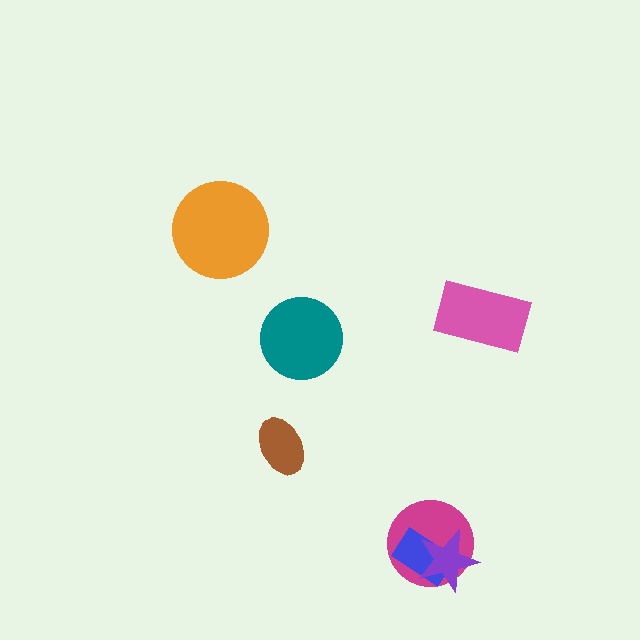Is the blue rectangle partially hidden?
Yes, it is partially covered by another shape.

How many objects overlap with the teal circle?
0 objects overlap with the teal circle.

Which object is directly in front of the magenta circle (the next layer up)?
The blue rectangle is directly in front of the magenta circle.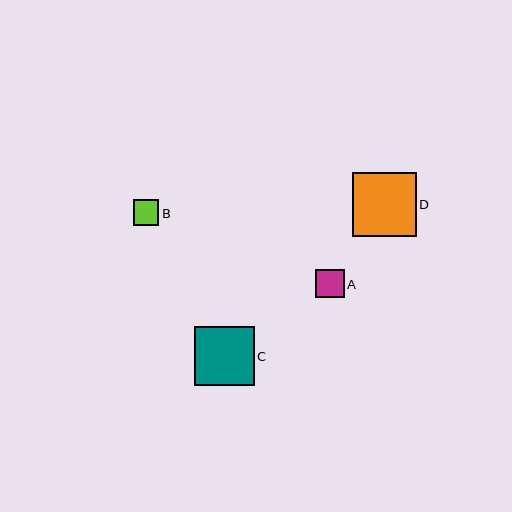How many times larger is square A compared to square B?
Square A is approximately 1.1 times the size of square B.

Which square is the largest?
Square D is the largest with a size of approximately 64 pixels.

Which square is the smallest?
Square B is the smallest with a size of approximately 25 pixels.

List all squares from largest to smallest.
From largest to smallest: D, C, A, B.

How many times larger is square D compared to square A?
Square D is approximately 2.3 times the size of square A.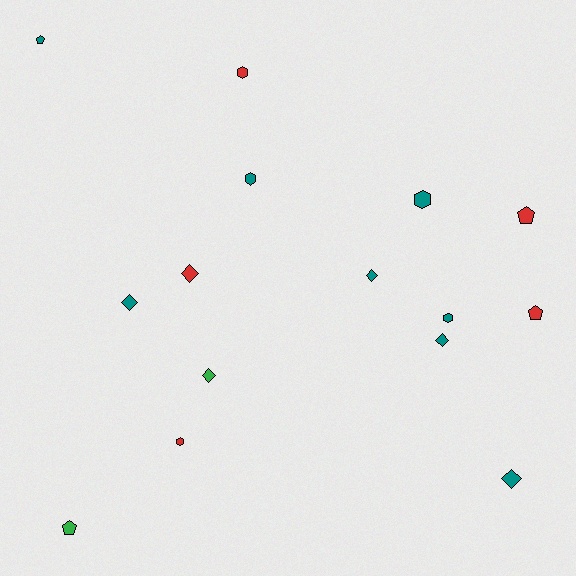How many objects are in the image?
There are 15 objects.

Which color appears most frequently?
Teal, with 8 objects.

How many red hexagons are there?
There are 2 red hexagons.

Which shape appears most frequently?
Diamond, with 6 objects.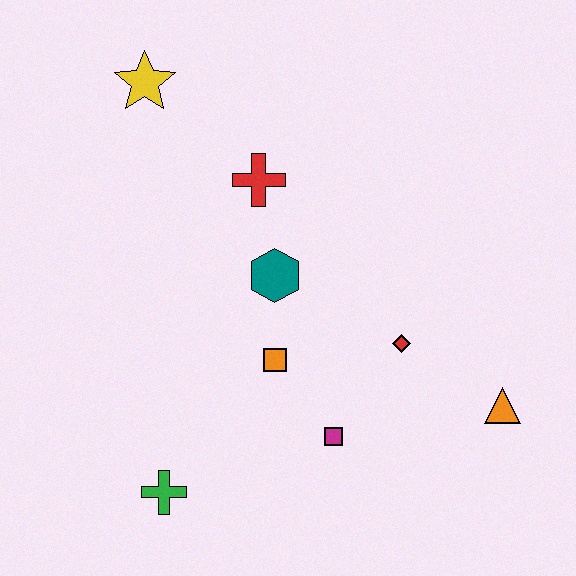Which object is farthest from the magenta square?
The yellow star is farthest from the magenta square.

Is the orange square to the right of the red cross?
Yes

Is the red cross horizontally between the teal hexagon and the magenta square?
No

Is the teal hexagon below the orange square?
No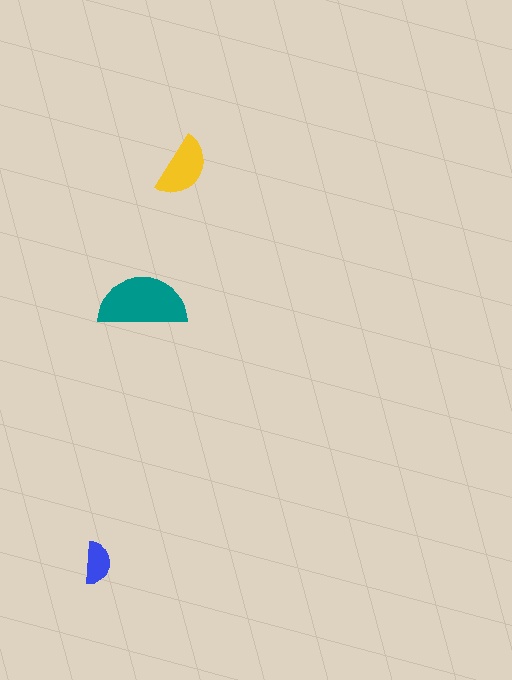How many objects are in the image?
There are 3 objects in the image.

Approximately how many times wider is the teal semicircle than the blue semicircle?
About 2 times wider.